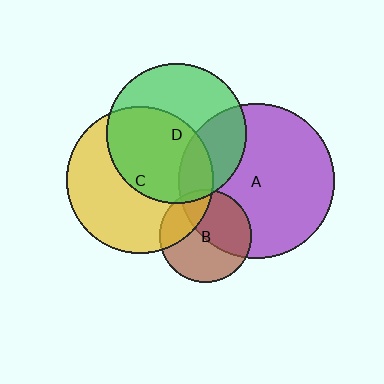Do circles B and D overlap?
Yes.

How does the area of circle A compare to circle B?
Approximately 2.8 times.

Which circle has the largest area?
Circle A (purple).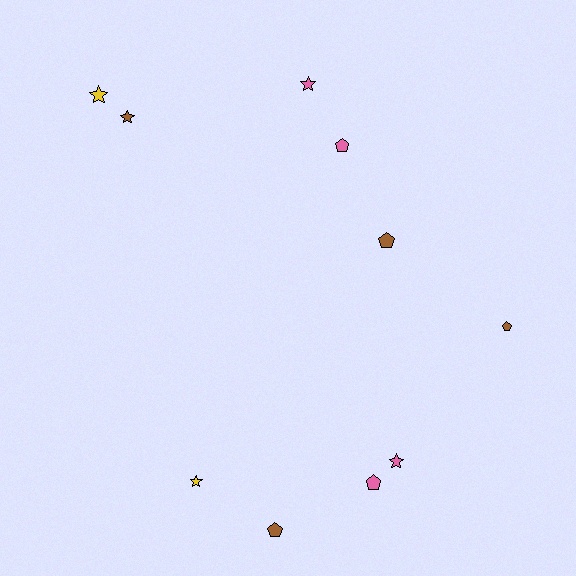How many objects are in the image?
There are 10 objects.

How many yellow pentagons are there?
There are no yellow pentagons.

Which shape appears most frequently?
Pentagon, with 5 objects.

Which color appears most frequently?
Pink, with 4 objects.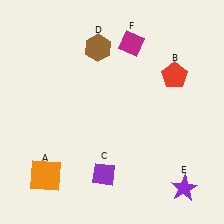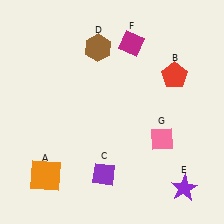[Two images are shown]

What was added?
A pink diamond (G) was added in Image 2.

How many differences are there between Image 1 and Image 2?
There is 1 difference between the two images.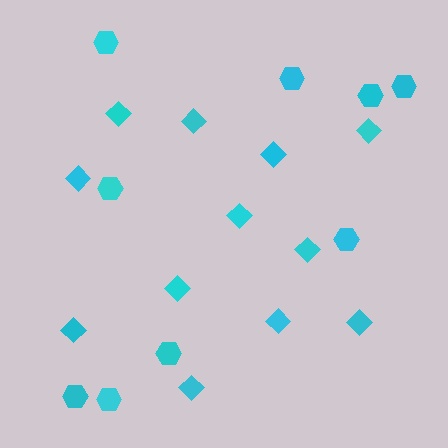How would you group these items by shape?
There are 2 groups: one group of hexagons (9) and one group of diamonds (12).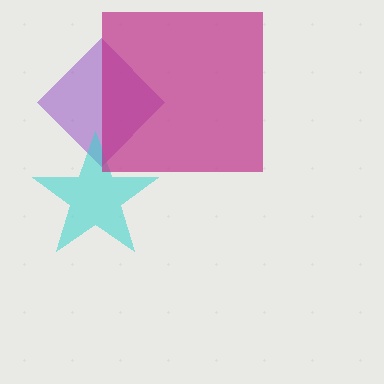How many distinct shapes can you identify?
There are 3 distinct shapes: a purple diamond, a cyan star, a magenta square.